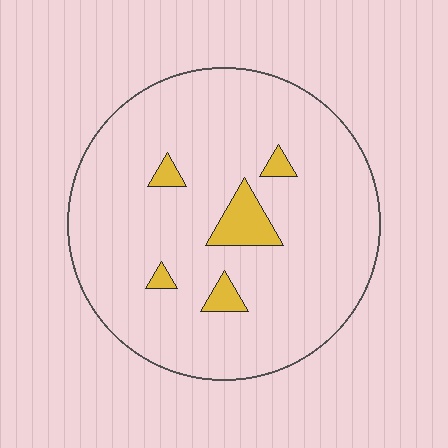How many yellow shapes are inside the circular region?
5.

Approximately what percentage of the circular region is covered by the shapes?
Approximately 5%.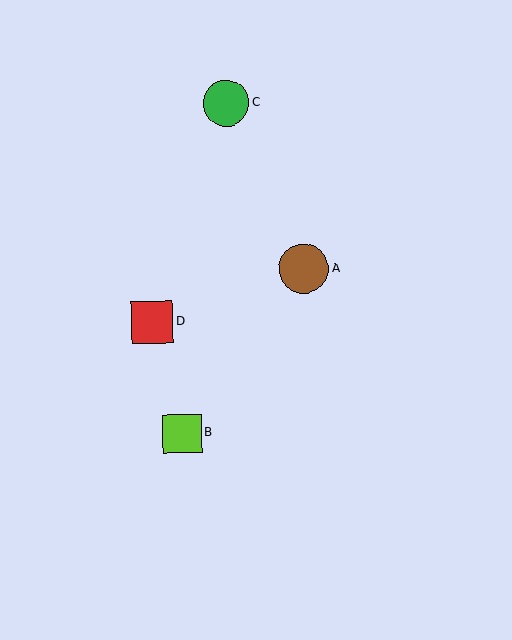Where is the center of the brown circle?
The center of the brown circle is at (304, 268).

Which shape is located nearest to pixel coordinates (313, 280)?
The brown circle (labeled A) at (304, 268) is nearest to that location.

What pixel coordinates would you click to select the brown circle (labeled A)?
Click at (304, 268) to select the brown circle A.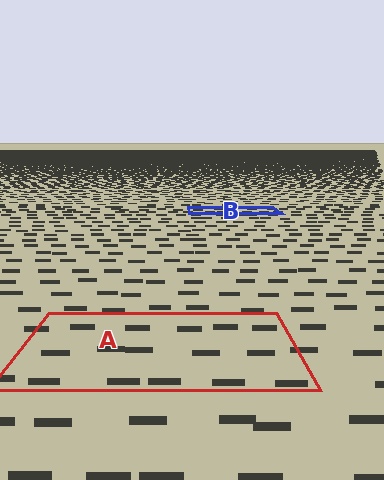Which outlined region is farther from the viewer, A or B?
Region B is farther from the viewer — the texture elements inside it appear smaller and more densely packed.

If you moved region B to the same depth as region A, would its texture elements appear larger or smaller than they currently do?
They would appear larger. At a closer depth, the same texture elements are projected at a bigger on-screen size.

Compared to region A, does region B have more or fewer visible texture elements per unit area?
Region B has more texture elements per unit area — they are packed more densely because it is farther away.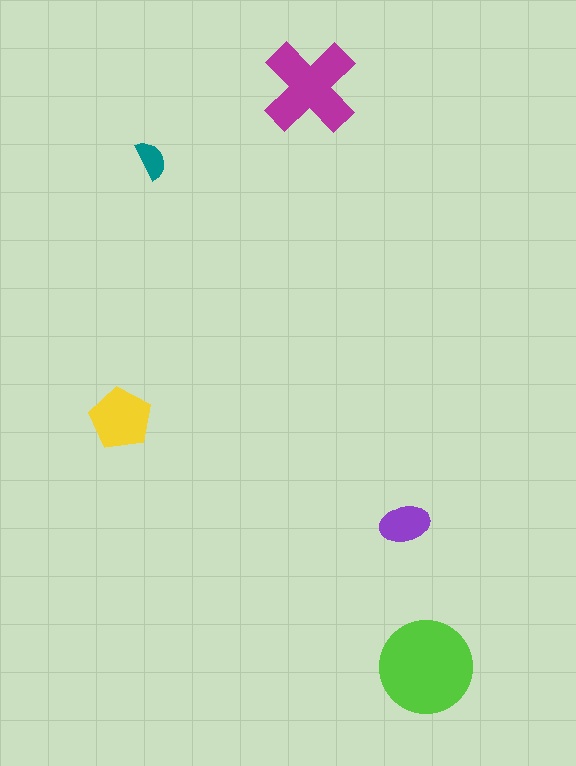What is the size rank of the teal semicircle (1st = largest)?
5th.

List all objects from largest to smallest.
The lime circle, the magenta cross, the yellow pentagon, the purple ellipse, the teal semicircle.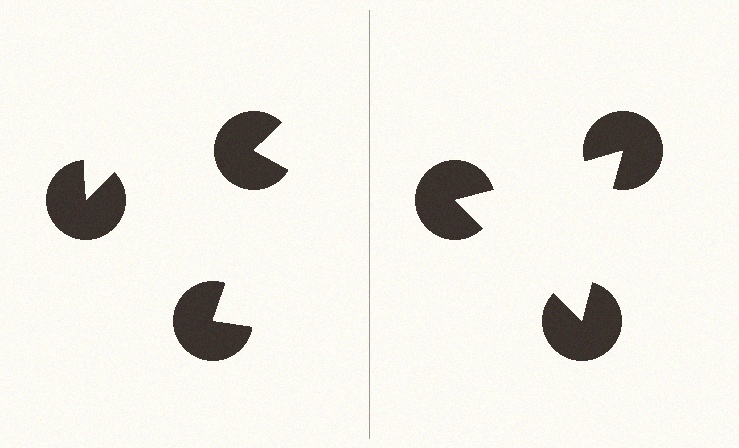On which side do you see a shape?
An illusory triangle appears on the right side. On the left side the wedge cuts are rotated, so no coherent shape forms.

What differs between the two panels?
The pac-man discs are positioned identically on both sides; only the wedge orientations differ. On the right they align to a triangle; on the left they are misaligned.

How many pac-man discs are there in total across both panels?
6 — 3 on each side.